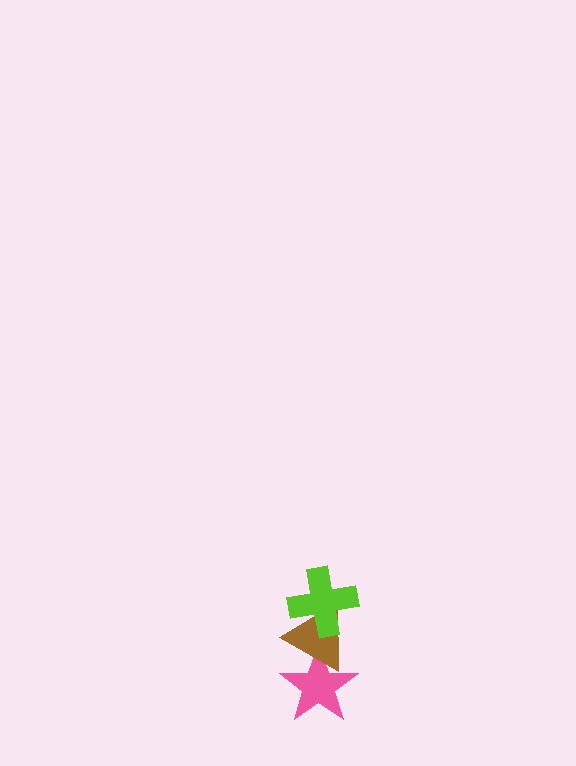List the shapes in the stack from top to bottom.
From top to bottom: the lime cross, the brown triangle, the pink star.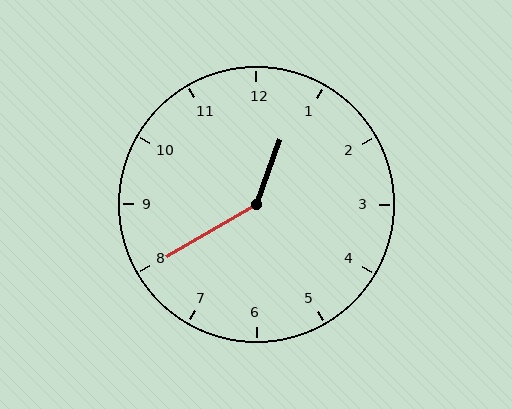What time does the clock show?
12:40.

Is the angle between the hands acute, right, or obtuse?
It is obtuse.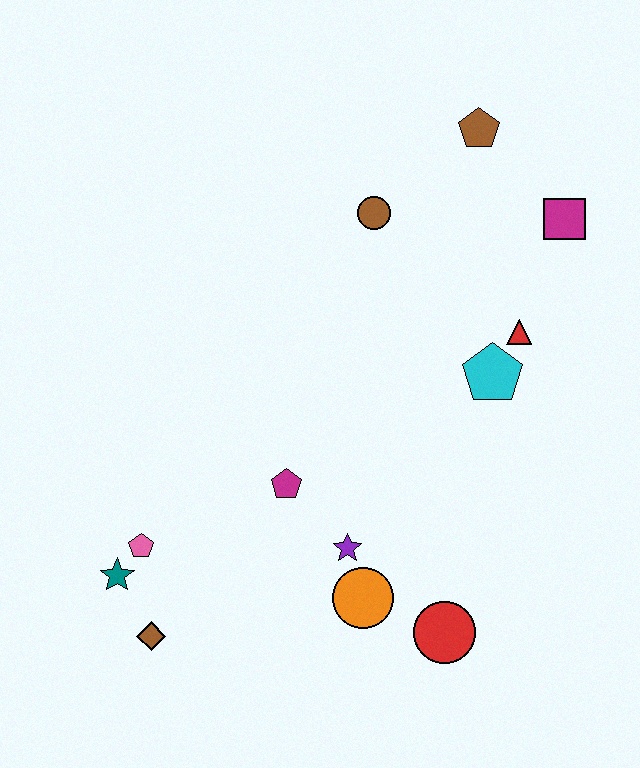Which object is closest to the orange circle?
The purple star is closest to the orange circle.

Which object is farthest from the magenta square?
The brown diamond is farthest from the magenta square.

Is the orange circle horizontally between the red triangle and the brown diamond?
Yes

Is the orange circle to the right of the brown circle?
No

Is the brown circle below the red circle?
No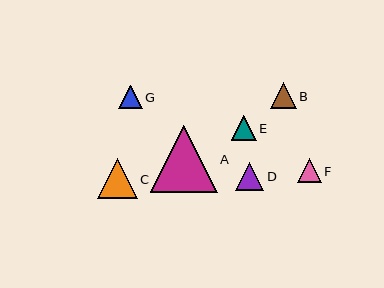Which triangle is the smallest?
Triangle G is the smallest with a size of approximately 24 pixels.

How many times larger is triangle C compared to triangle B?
Triangle C is approximately 1.6 times the size of triangle B.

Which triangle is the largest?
Triangle A is the largest with a size of approximately 67 pixels.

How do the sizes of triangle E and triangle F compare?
Triangle E and triangle F are approximately the same size.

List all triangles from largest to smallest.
From largest to smallest: A, C, D, B, E, F, G.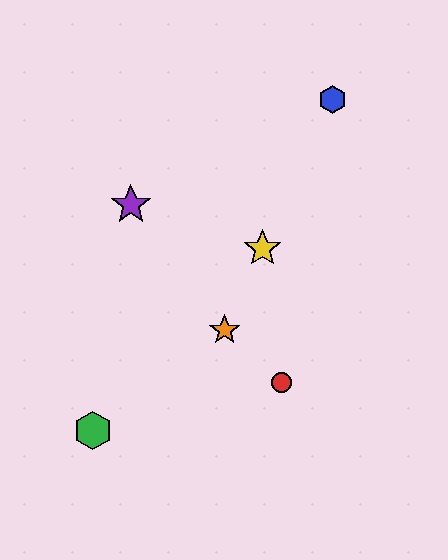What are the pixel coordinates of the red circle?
The red circle is at (281, 383).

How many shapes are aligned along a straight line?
3 shapes (the blue hexagon, the yellow star, the orange star) are aligned along a straight line.